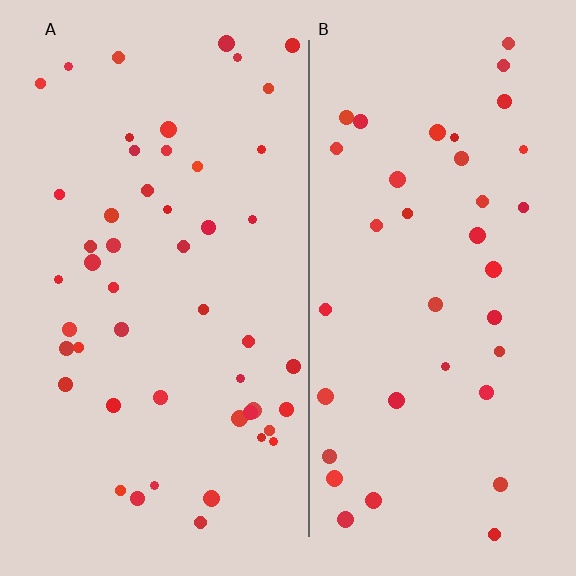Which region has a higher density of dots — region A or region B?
A (the left).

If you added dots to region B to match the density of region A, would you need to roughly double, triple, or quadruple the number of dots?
Approximately double.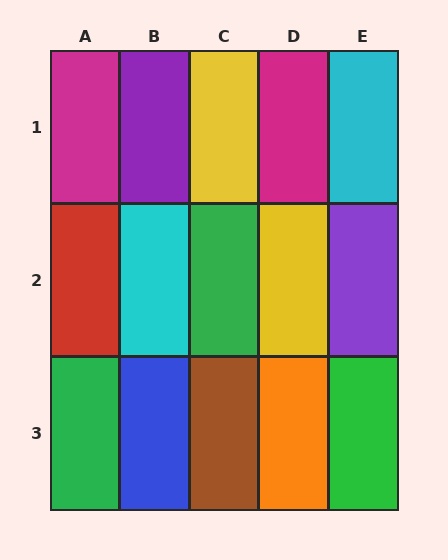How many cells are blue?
1 cell is blue.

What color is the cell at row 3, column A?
Green.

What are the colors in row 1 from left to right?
Magenta, purple, yellow, magenta, cyan.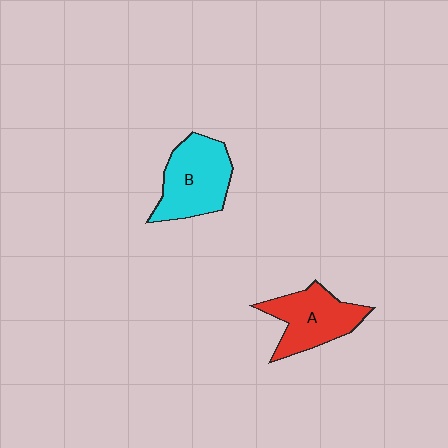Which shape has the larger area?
Shape B (cyan).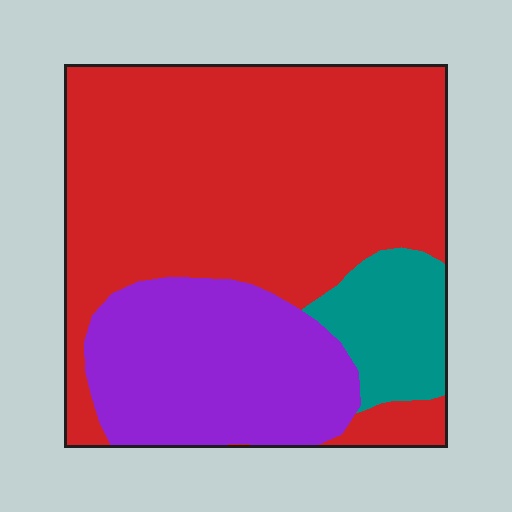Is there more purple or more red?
Red.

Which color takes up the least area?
Teal, at roughly 10%.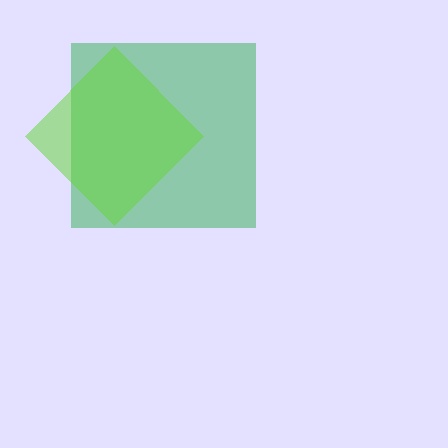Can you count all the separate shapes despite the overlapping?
Yes, there are 2 separate shapes.